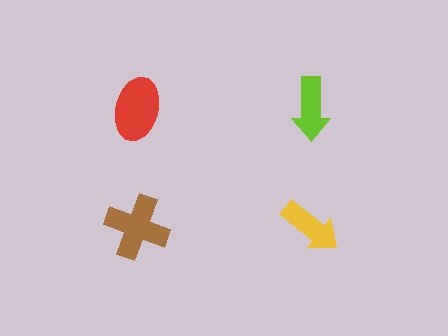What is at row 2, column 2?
A yellow arrow.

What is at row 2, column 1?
A brown cross.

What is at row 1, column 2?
A lime arrow.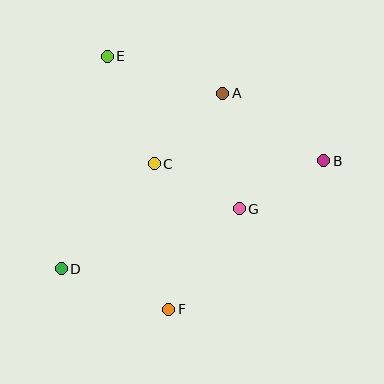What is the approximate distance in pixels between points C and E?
The distance between C and E is approximately 117 pixels.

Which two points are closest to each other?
Points C and G are closest to each other.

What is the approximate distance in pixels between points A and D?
The distance between A and D is approximately 238 pixels.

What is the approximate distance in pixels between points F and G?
The distance between F and G is approximately 123 pixels.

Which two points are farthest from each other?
Points B and D are farthest from each other.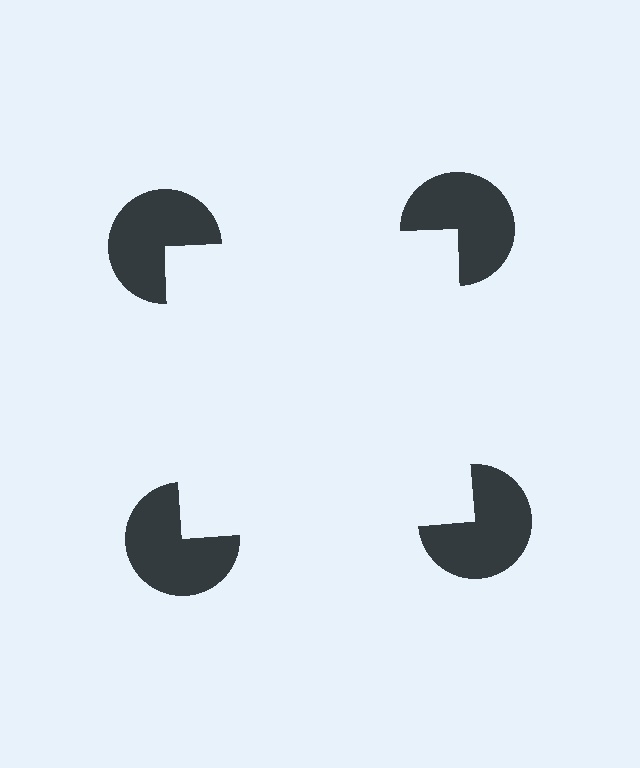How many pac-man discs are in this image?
There are 4 — one at each vertex of the illusory square.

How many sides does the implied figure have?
4 sides.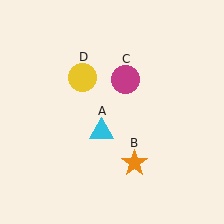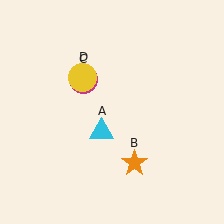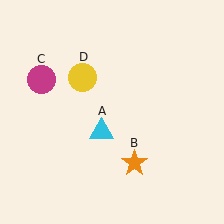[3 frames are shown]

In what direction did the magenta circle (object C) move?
The magenta circle (object C) moved left.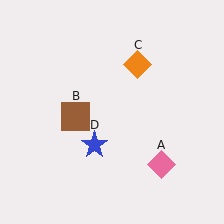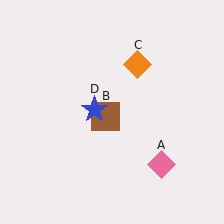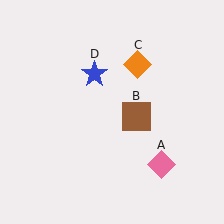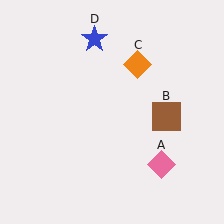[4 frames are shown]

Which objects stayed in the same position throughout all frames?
Pink diamond (object A) and orange diamond (object C) remained stationary.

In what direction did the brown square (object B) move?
The brown square (object B) moved right.